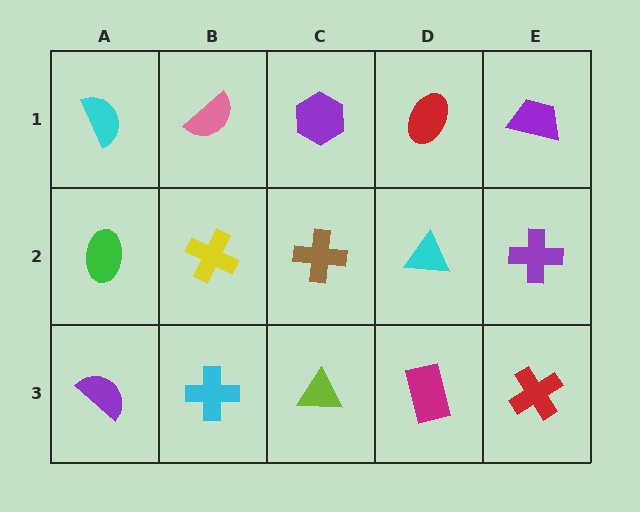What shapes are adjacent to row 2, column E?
A purple trapezoid (row 1, column E), a red cross (row 3, column E), a cyan triangle (row 2, column D).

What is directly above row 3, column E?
A purple cross.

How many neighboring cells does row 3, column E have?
2.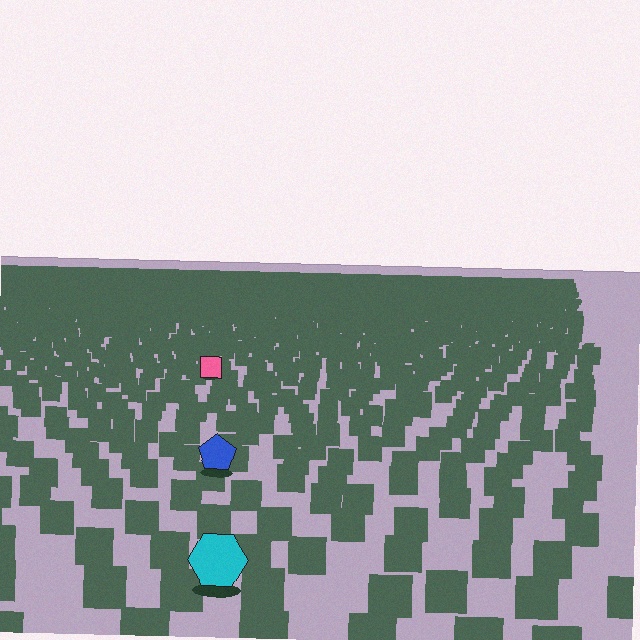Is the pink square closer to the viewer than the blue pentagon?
No. The blue pentagon is closer — you can tell from the texture gradient: the ground texture is coarser near it.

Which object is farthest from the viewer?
The pink square is farthest from the viewer. It appears smaller and the ground texture around it is denser.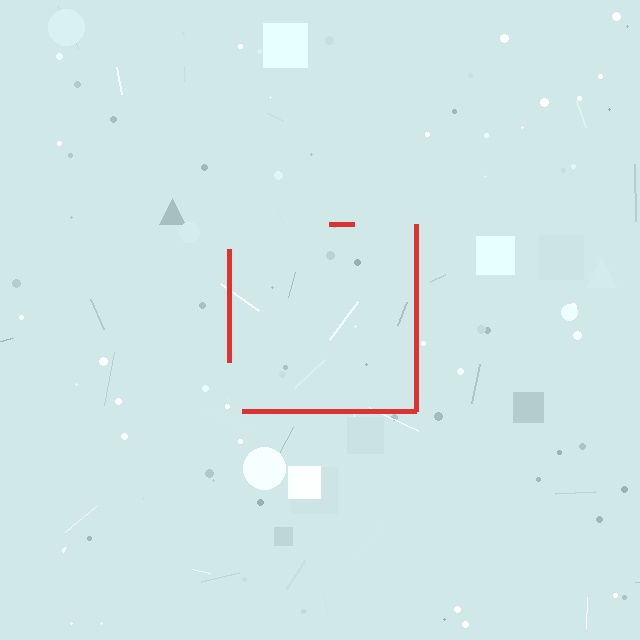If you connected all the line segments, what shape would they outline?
They would outline a square.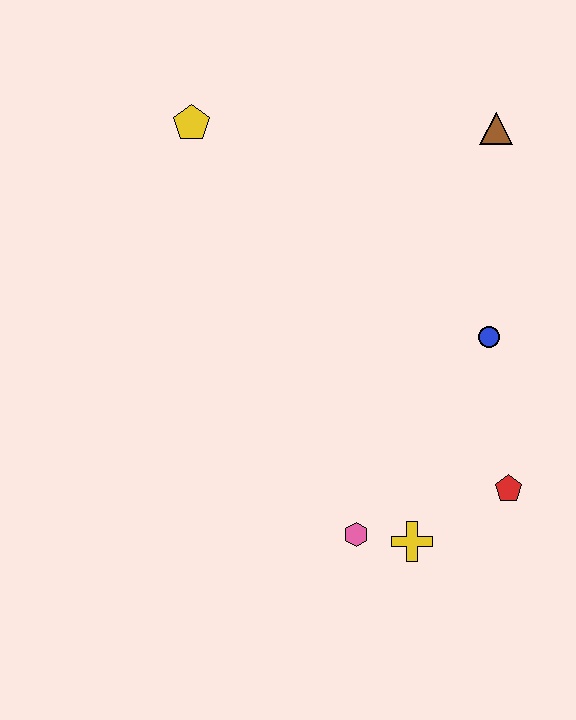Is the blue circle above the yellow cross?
Yes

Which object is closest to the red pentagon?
The yellow cross is closest to the red pentagon.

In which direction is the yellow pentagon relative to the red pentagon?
The yellow pentagon is above the red pentagon.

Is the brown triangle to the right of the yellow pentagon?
Yes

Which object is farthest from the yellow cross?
The yellow pentagon is farthest from the yellow cross.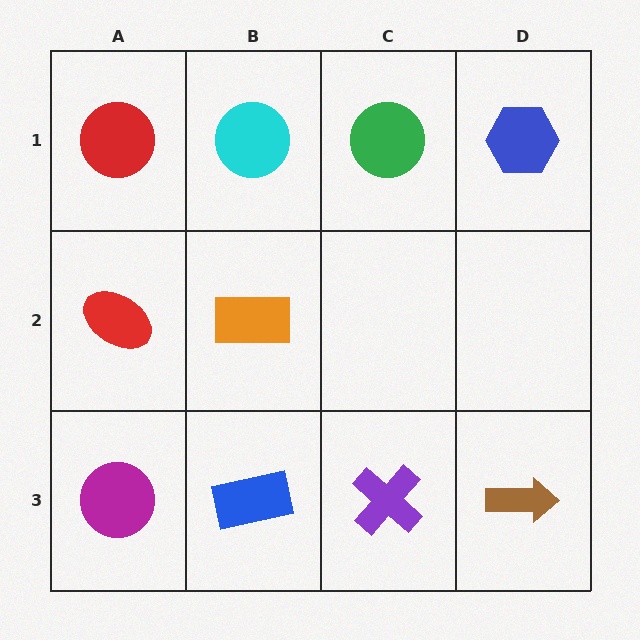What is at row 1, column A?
A red circle.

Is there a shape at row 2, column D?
No, that cell is empty.